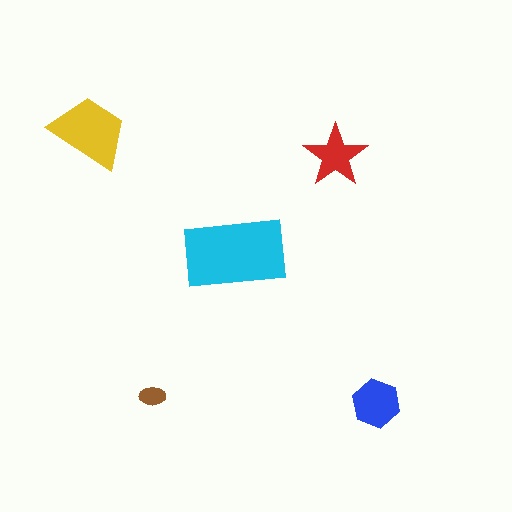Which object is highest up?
The yellow trapezoid is topmost.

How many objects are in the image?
There are 5 objects in the image.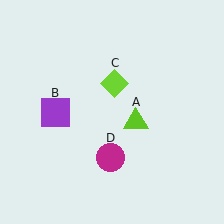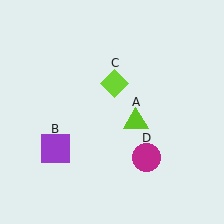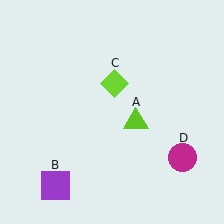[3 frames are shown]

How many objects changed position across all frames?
2 objects changed position: purple square (object B), magenta circle (object D).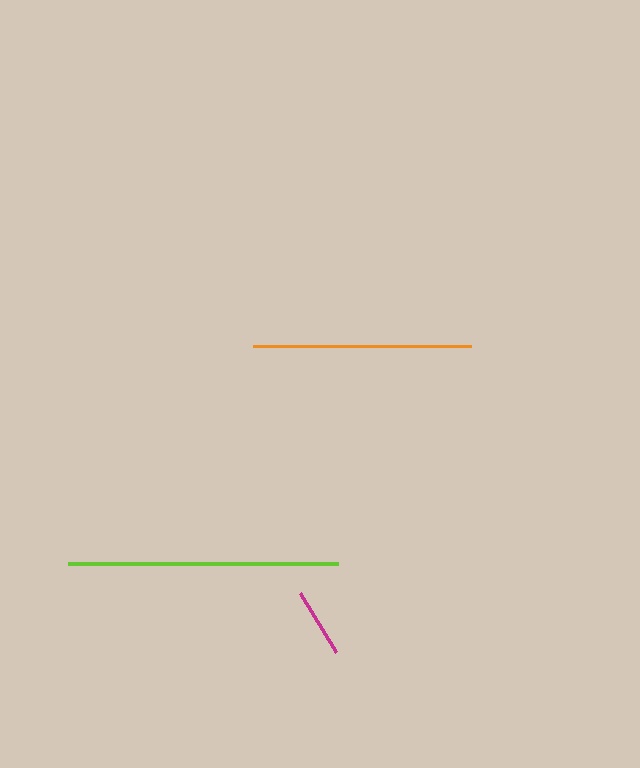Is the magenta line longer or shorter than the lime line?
The lime line is longer than the magenta line.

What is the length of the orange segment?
The orange segment is approximately 217 pixels long.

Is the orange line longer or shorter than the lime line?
The lime line is longer than the orange line.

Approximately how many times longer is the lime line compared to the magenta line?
The lime line is approximately 3.9 times the length of the magenta line.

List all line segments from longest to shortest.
From longest to shortest: lime, orange, magenta.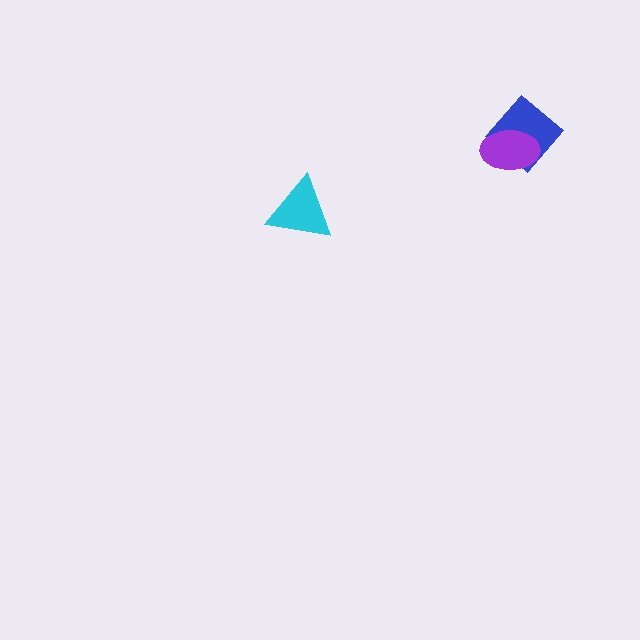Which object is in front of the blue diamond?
The purple ellipse is in front of the blue diamond.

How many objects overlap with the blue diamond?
1 object overlaps with the blue diamond.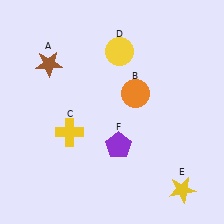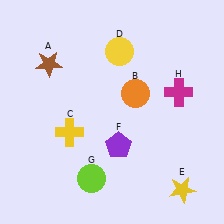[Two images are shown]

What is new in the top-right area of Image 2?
A magenta cross (H) was added in the top-right area of Image 2.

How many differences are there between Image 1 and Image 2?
There are 2 differences between the two images.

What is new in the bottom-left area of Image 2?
A lime circle (G) was added in the bottom-left area of Image 2.